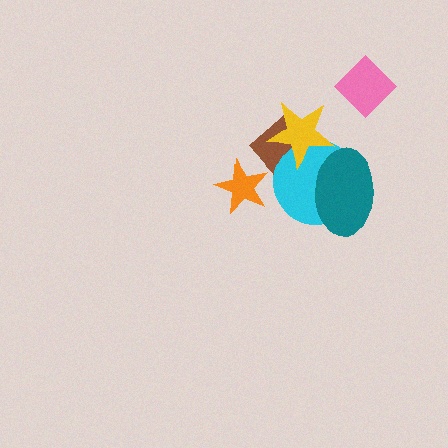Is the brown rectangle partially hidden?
Yes, it is partially covered by another shape.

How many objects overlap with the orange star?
1 object overlaps with the orange star.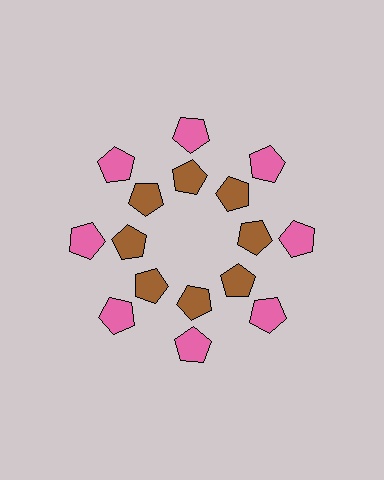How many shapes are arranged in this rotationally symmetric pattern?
There are 16 shapes, arranged in 8 groups of 2.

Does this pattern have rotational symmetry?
Yes, this pattern has 8-fold rotational symmetry. It looks the same after rotating 45 degrees around the center.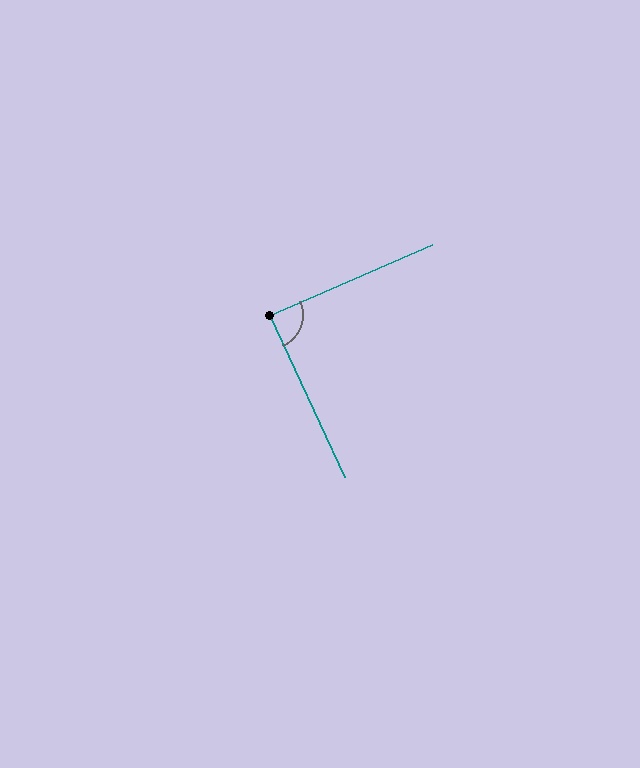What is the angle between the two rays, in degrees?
Approximately 88 degrees.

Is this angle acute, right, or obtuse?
It is approximately a right angle.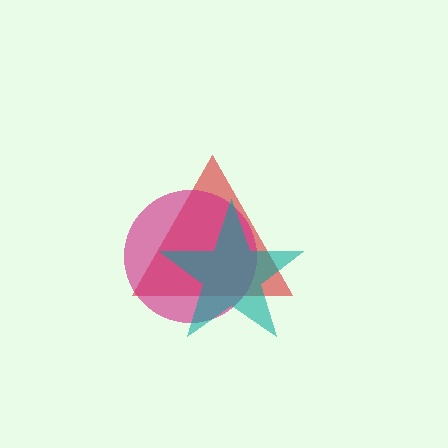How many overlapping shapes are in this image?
There are 3 overlapping shapes in the image.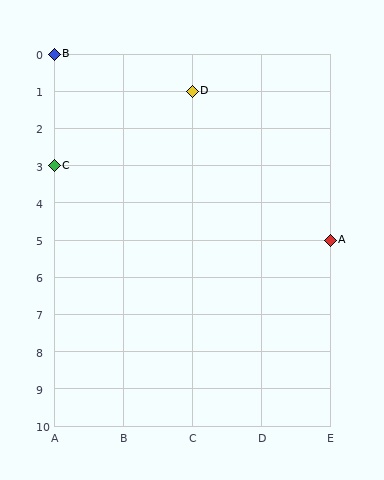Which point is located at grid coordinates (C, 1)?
Point D is at (C, 1).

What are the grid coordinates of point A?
Point A is at grid coordinates (E, 5).